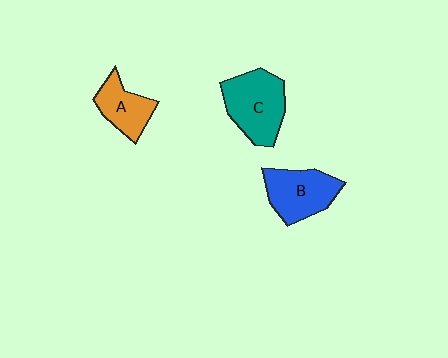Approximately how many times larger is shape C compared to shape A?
Approximately 1.6 times.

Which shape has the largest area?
Shape C (teal).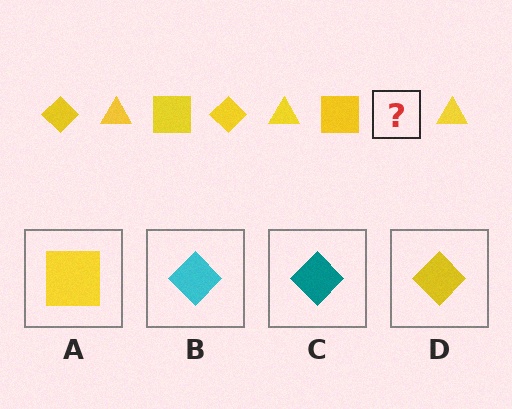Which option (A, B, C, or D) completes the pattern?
D.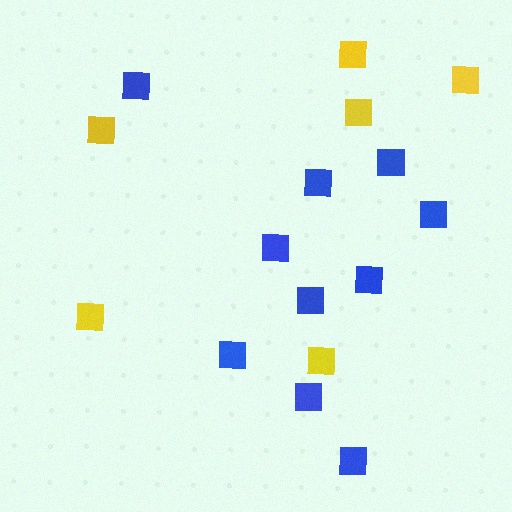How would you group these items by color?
There are 2 groups: one group of yellow squares (6) and one group of blue squares (10).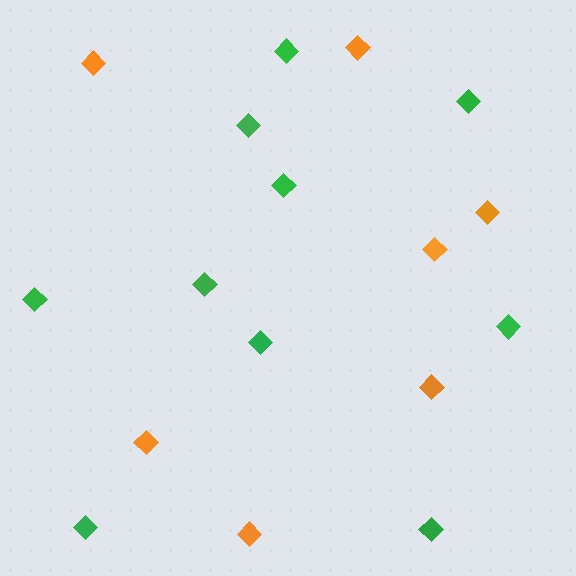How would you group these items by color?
There are 2 groups: one group of green diamonds (10) and one group of orange diamonds (7).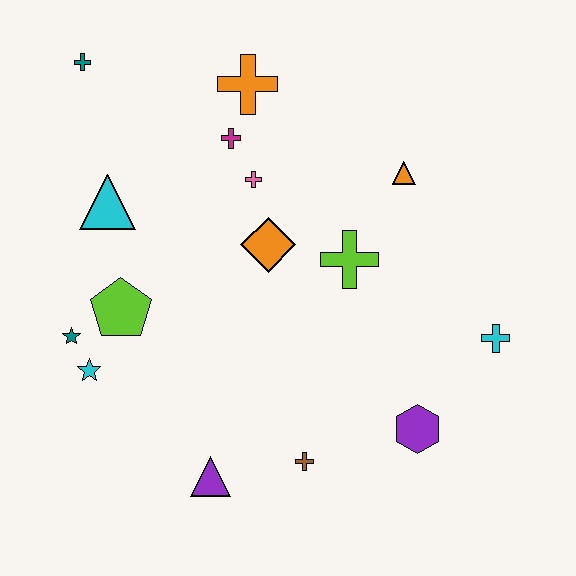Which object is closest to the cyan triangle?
The lime pentagon is closest to the cyan triangle.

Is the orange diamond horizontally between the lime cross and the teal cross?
Yes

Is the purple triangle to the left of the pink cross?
Yes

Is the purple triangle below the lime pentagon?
Yes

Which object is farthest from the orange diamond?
The teal cross is farthest from the orange diamond.